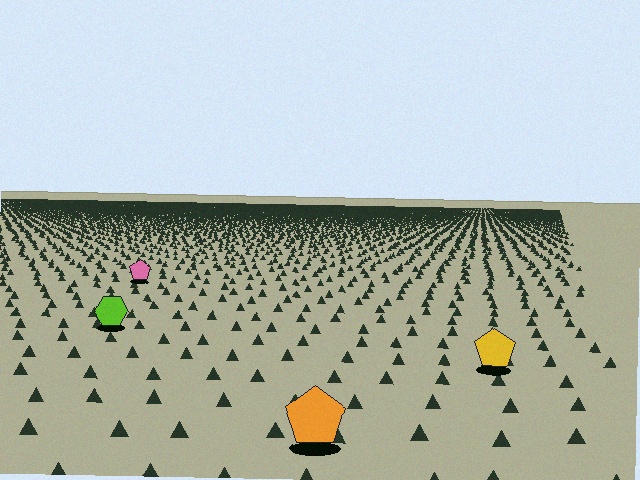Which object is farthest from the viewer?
The pink pentagon is farthest from the viewer. It appears smaller and the ground texture around it is denser.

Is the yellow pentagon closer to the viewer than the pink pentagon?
Yes. The yellow pentagon is closer — you can tell from the texture gradient: the ground texture is coarser near it.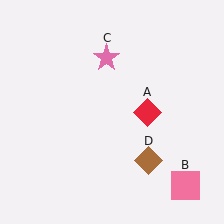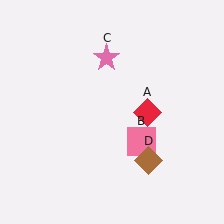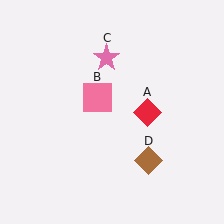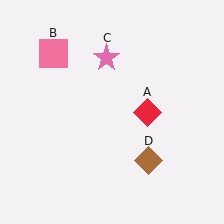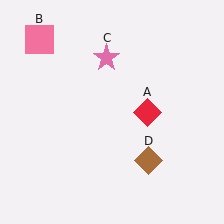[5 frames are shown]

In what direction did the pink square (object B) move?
The pink square (object B) moved up and to the left.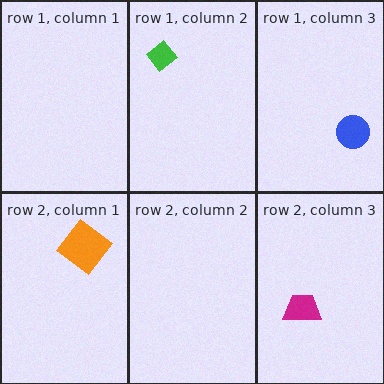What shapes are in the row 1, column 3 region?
The blue circle.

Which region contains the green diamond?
The row 1, column 2 region.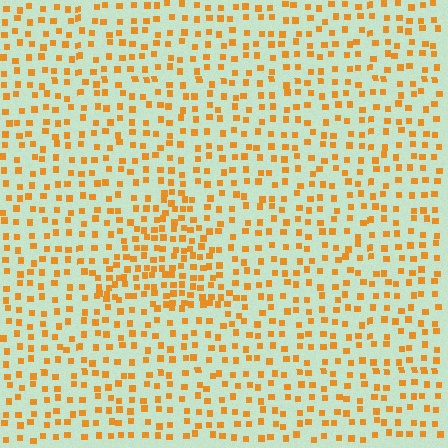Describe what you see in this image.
The image contains small orange elements arranged at two different densities. A triangle-shaped region is visible where the elements are more densely packed than the surrounding area.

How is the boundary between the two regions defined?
The boundary is defined by a change in element density (approximately 1.8x ratio). All elements are the same color, size, and shape.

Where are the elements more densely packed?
The elements are more densely packed inside the triangle boundary.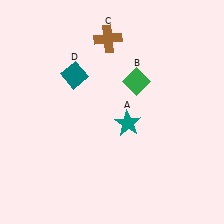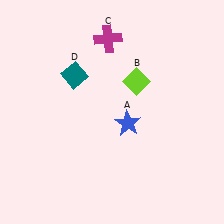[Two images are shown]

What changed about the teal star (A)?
In Image 1, A is teal. In Image 2, it changed to blue.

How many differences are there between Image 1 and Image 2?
There are 3 differences between the two images.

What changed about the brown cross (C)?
In Image 1, C is brown. In Image 2, it changed to magenta.